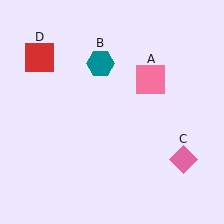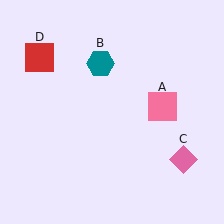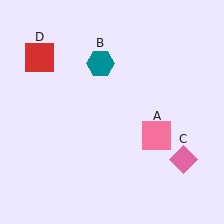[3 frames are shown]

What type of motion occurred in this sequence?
The pink square (object A) rotated clockwise around the center of the scene.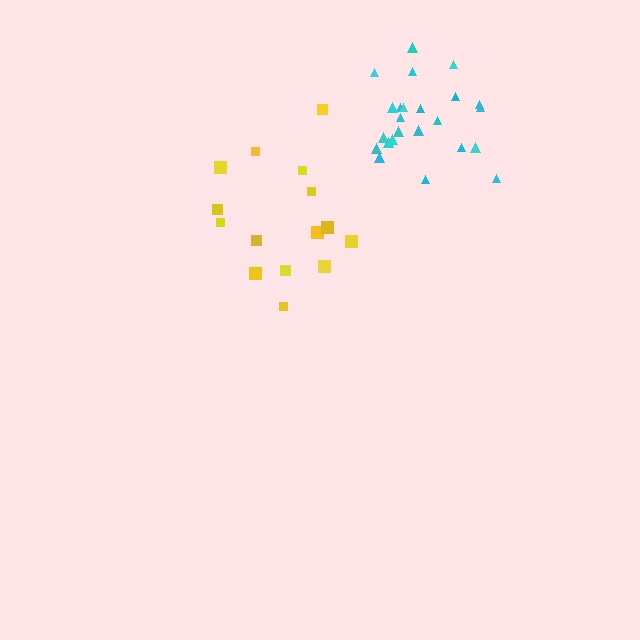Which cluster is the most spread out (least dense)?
Yellow.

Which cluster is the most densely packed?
Cyan.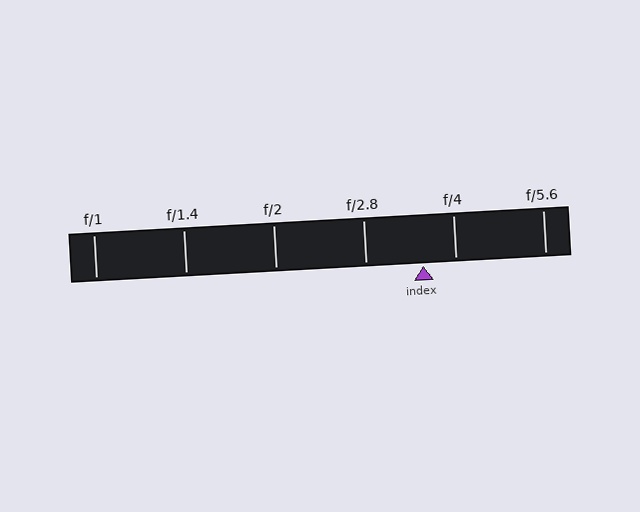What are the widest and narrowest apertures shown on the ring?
The widest aperture shown is f/1 and the narrowest is f/5.6.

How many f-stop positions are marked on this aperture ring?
There are 6 f-stop positions marked.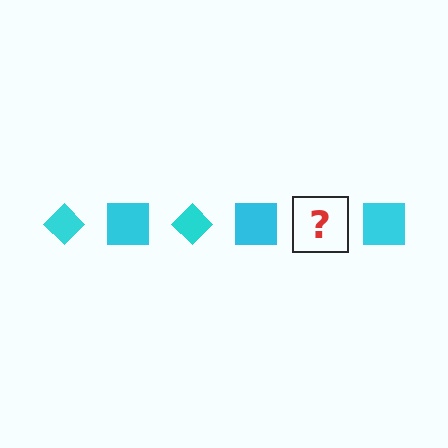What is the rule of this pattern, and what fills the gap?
The rule is that the pattern cycles through diamond, square shapes in cyan. The gap should be filled with a cyan diamond.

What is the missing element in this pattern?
The missing element is a cyan diamond.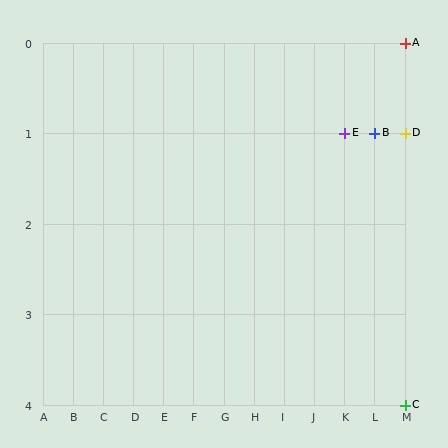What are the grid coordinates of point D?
Point D is at grid coordinates (M, 1).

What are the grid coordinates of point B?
Point B is at grid coordinates (L, 1).